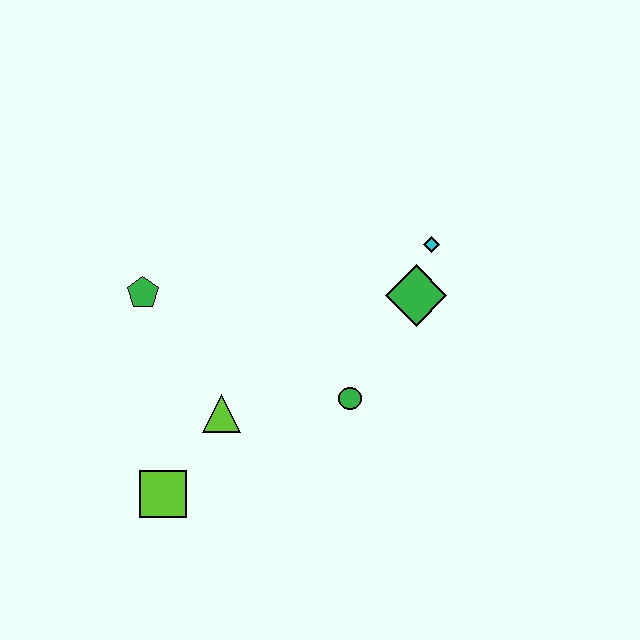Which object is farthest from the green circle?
The green pentagon is farthest from the green circle.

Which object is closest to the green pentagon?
The lime triangle is closest to the green pentagon.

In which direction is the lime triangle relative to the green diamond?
The lime triangle is to the left of the green diamond.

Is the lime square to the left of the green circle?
Yes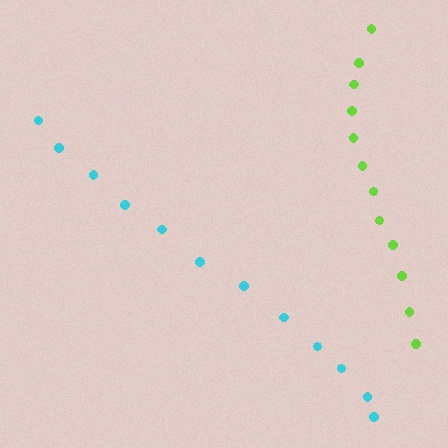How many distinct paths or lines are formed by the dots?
There are 2 distinct paths.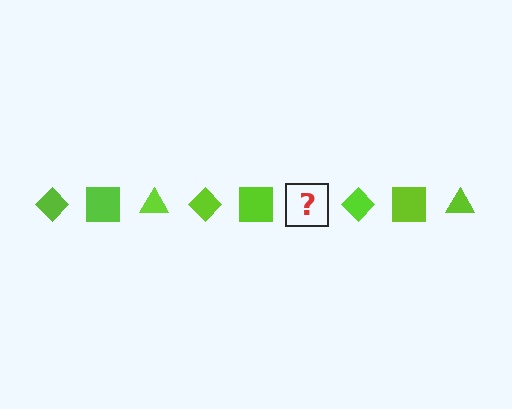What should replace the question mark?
The question mark should be replaced with a lime triangle.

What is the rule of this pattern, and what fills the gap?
The rule is that the pattern cycles through diamond, square, triangle shapes in lime. The gap should be filled with a lime triangle.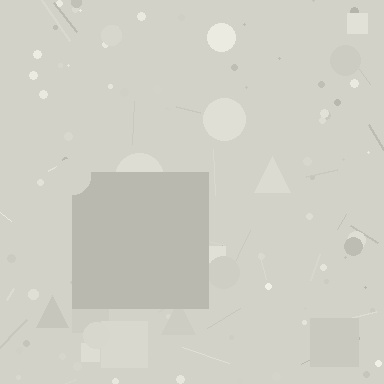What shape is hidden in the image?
A square is hidden in the image.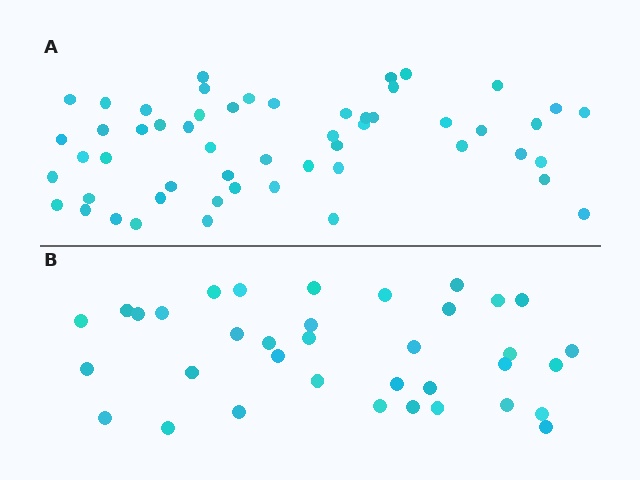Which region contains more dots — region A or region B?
Region A (the top region) has more dots.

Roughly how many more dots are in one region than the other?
Region A has approximately 20 more dots than region B.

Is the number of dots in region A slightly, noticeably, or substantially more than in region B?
Region A has substantially more. The ratio is roughly 1.5 to 1.